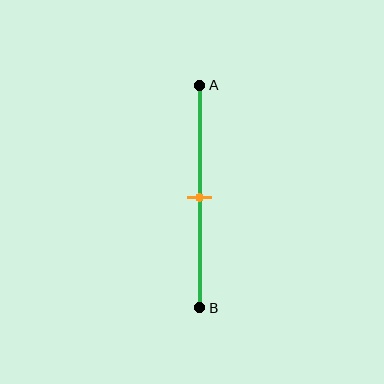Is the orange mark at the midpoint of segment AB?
Yes, the mark is approximately at the midpoint.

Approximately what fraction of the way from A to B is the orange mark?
The orange mark is approximately 50% of the way from A to B.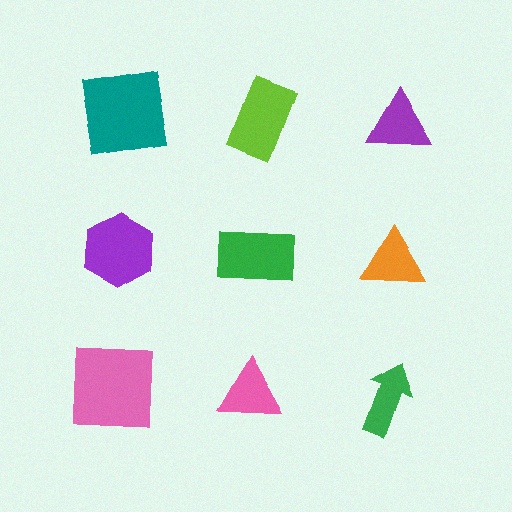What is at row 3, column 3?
A green arrow.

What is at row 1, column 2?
A lime rectangle.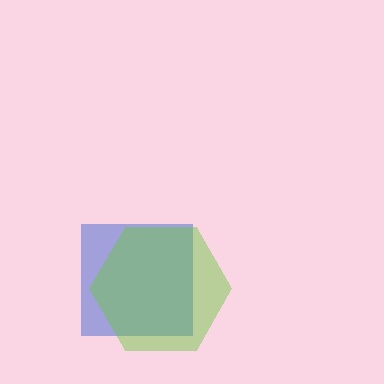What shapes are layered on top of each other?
The layered shapes are: a blue square, a lime hexagon.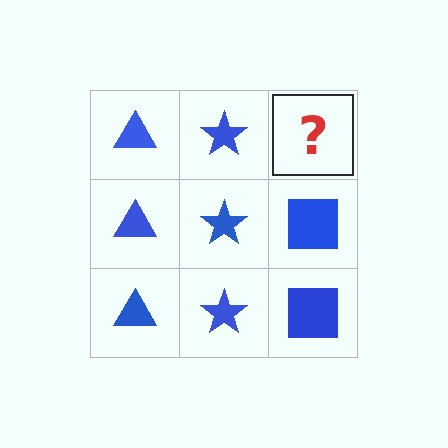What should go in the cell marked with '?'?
The missing cell should contain a blue square.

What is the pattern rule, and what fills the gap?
The rule is that each column has a consistent shape. The gap should be filled with a blue square.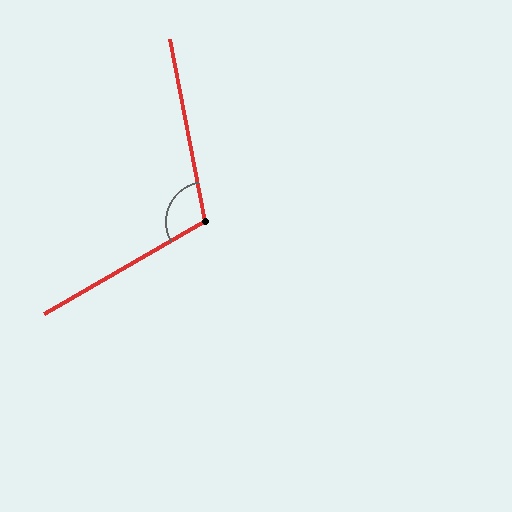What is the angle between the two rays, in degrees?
Approximately 109 degrees.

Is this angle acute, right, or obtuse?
It is obtuse.